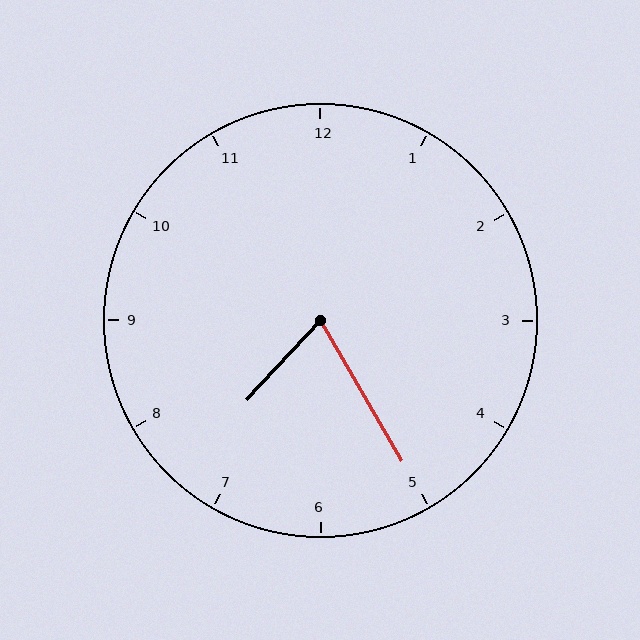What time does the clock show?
7:25.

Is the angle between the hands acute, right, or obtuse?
It is acute.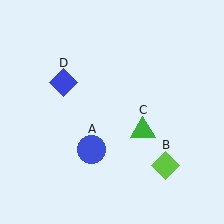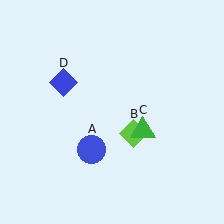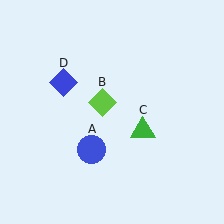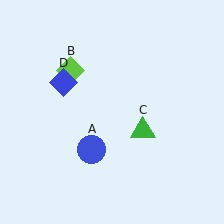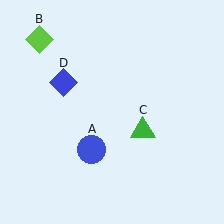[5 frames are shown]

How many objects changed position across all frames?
1 object changed position: lime diamond (object B).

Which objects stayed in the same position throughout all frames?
Blue circle (object A) and green triangle (object C) and blue diamond (object D) remained stationary.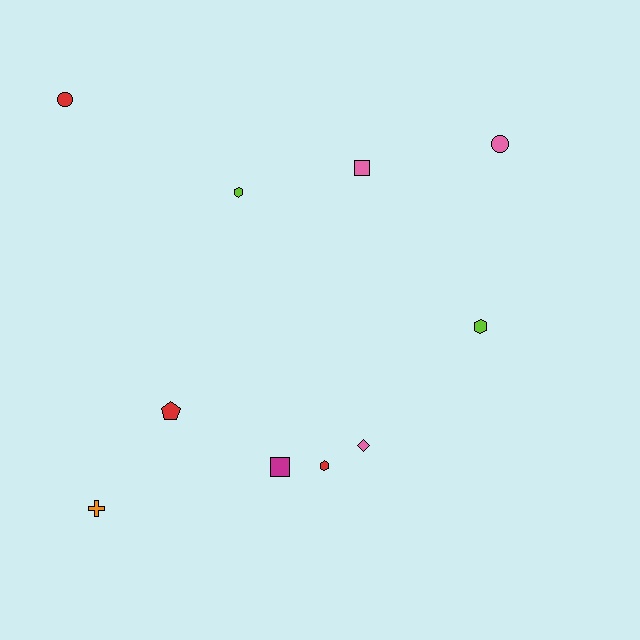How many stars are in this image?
There are no stars.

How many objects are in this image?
There are 10 objects.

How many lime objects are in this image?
There are 2 lime objects.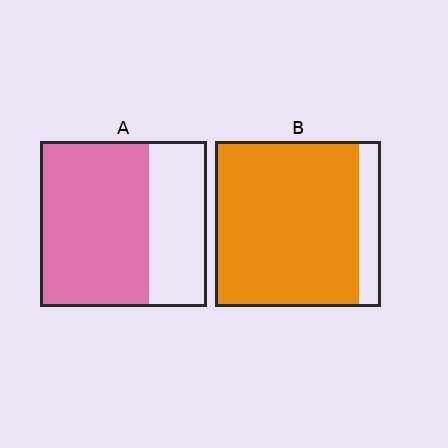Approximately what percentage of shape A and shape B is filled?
A is approximately 65% and B is approximately 85%.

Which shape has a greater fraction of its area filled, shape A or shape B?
Shape B.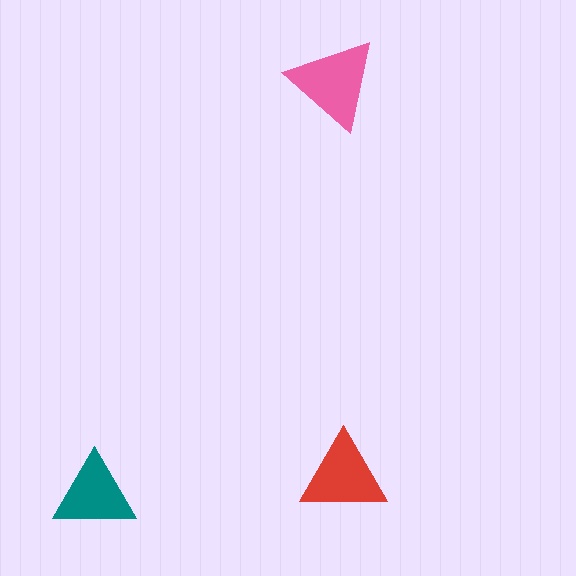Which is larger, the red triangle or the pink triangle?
The pink one.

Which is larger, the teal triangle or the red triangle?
The red one.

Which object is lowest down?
The teal triangle is bottommost.